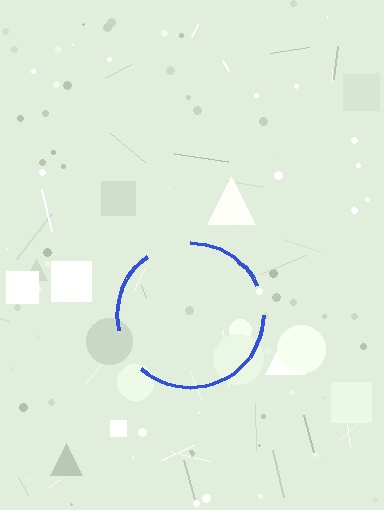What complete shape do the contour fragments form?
The contour fragments form a circle.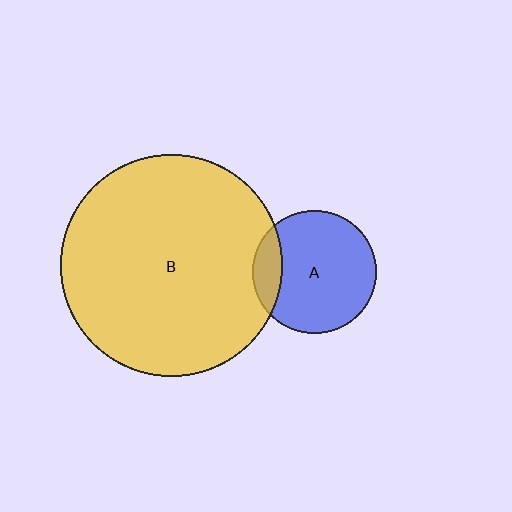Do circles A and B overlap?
Yes.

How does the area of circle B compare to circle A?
Approximately 3.3 times.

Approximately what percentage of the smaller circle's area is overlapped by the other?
Approximately 15%.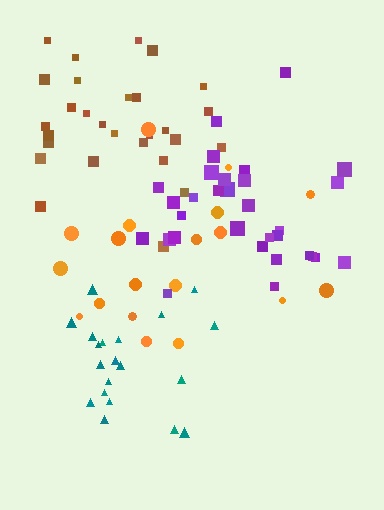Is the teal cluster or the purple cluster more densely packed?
Teal.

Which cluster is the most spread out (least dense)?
Orange.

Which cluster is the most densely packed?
Teal.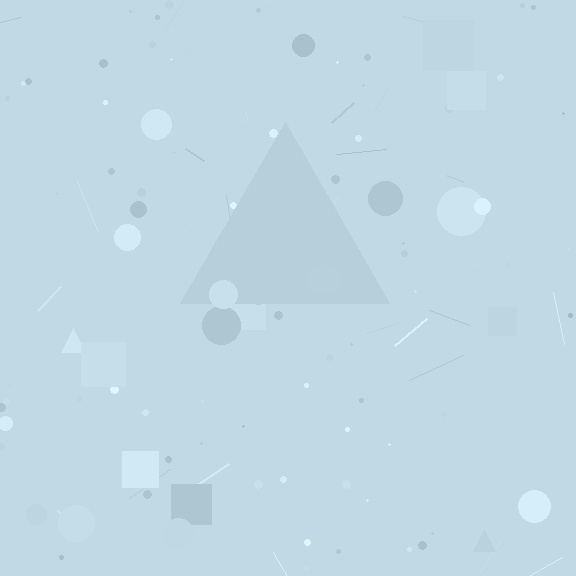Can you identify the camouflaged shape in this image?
The camouflaged shape is a triangle.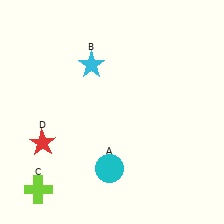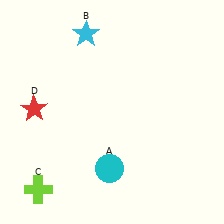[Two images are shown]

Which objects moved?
The objects that moved are: the cyan star (B), the red star (D).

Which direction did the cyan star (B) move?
The cyan star (B) moved up.